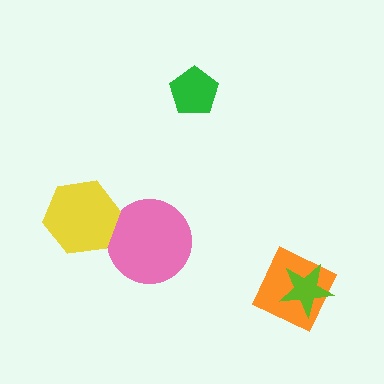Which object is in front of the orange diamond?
The lime star is in front of the orange diamond.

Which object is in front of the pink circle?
The yellow hexagon is in front of the pink circle.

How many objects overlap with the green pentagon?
0 objects overlap with the green pentagon.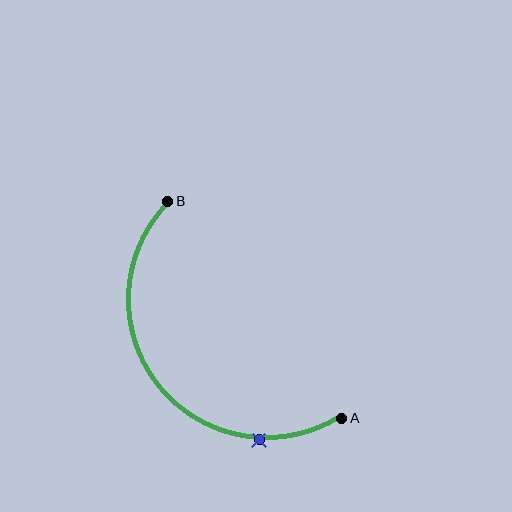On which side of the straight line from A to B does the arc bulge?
The arc bulges below and to the left of the straight line connecting A and B.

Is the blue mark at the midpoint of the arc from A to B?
No. The blue mark lies on the arc but is closer to endpoint A. The arc midpoint would be at the point on the curve equidistant along the arc from both A and B.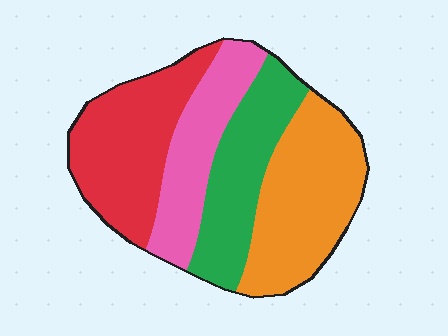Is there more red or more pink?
Red.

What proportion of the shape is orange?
Orange covers about 30% of the shape.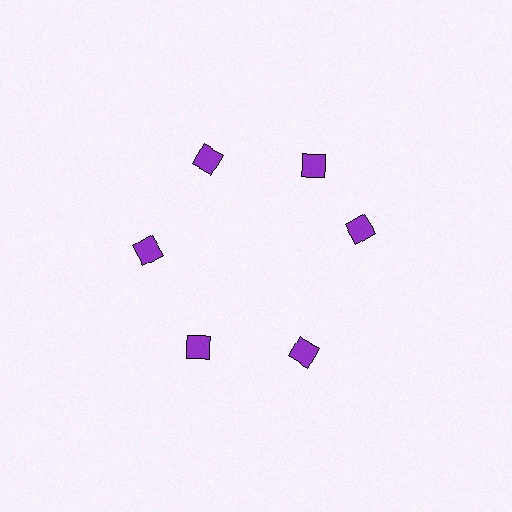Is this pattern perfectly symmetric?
No. The 6 purple squares are arranged in a ring, but one element near the 3 o'clock position is rotated out of alignment along the ring, breaking the 6-fold rotational symmetry.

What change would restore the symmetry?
The symmetry would be restored by rotating it back into even spacing with its neighbors so that all 6 squares sit at equal angles and equal distance from the center.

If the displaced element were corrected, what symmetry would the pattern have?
It would have 6-fold rotational symmetry — the pattern would map onto itself every 60 degrees.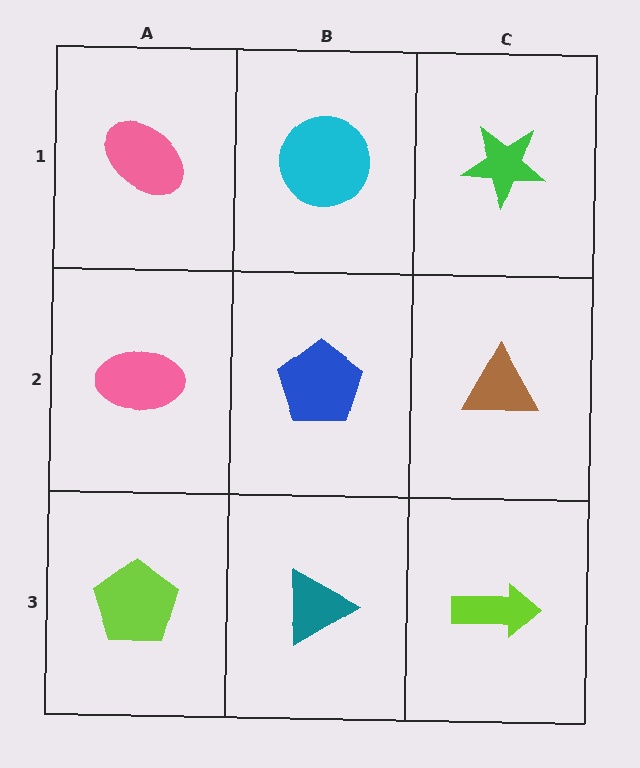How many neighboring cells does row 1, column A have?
2.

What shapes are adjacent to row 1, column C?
A brown triangle (row 2, column C), a cyan circle (row 1, column B).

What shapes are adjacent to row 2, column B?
A cyan circle (row 1, column B), a teal triangle (row 3, column B), a pink ellipse (row 2, column A), a brown triangle (row 2, column C).